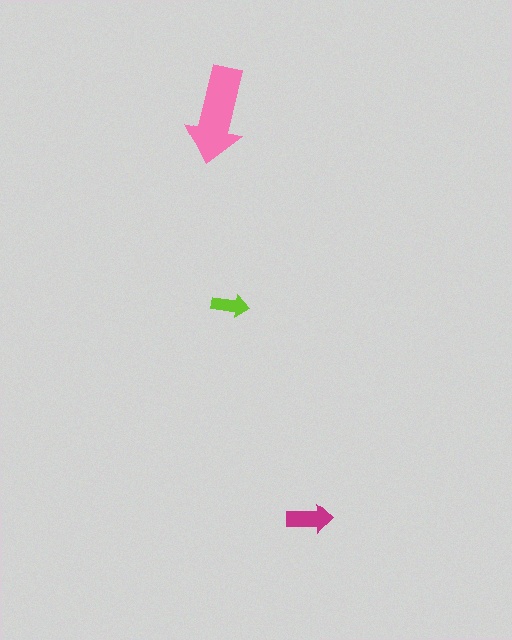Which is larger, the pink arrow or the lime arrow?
The pink one.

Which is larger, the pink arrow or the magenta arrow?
The pink one.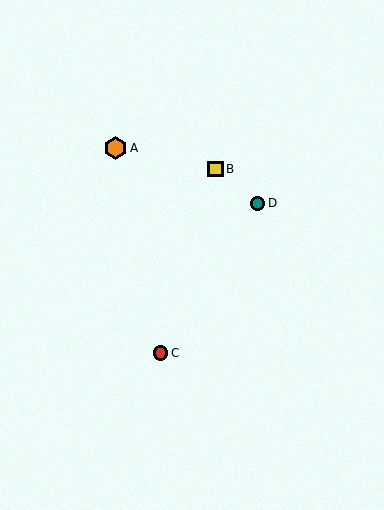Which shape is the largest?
The orange hexagon (labeled A) is the largest.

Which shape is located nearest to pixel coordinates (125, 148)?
The orange hexagon (labeled A) at (115, 148) is nearest to that location.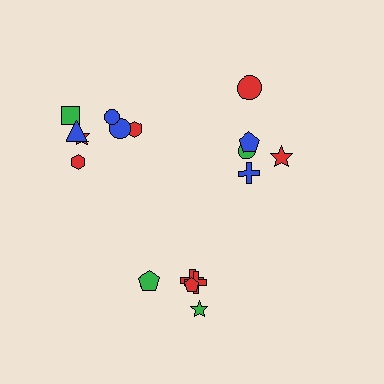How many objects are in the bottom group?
There are 5 objects.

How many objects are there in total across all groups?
There are 17 objects.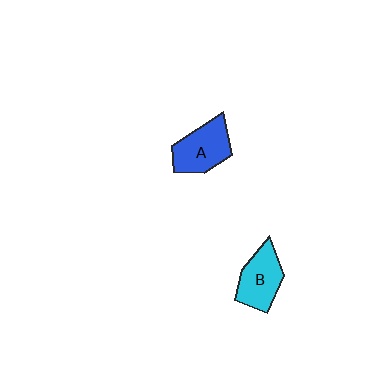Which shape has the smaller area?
Shape B (cyan).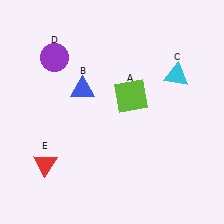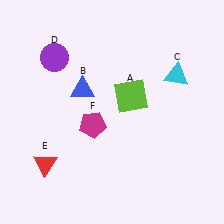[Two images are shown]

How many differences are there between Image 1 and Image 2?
There is 1 difference between the two images.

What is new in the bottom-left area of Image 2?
A magenta pentagon (F) was added in the bottom-left area of Image 2.